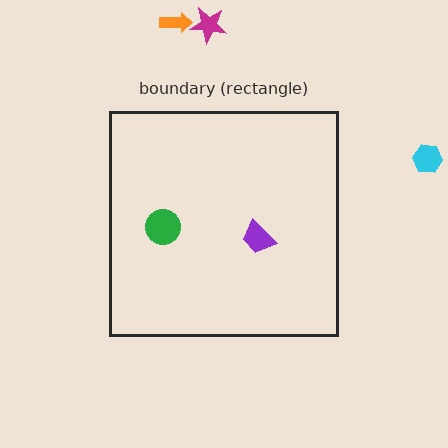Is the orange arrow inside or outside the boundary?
Outside.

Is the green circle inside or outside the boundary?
Inside.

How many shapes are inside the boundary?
2 inside, 3 outside.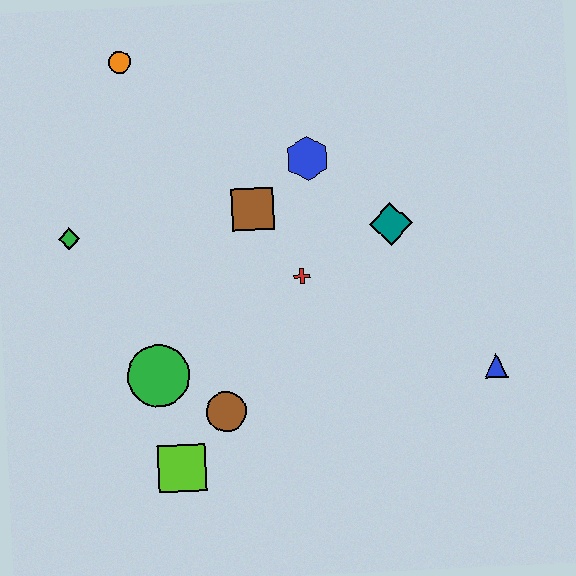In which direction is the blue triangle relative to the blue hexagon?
The blue triangle is below the blue hexagon.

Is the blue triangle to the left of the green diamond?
No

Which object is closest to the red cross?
The brown square is closest to the red cross.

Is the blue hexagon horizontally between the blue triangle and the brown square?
Yes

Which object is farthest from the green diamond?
The blue triangle is farthest from the green diamond.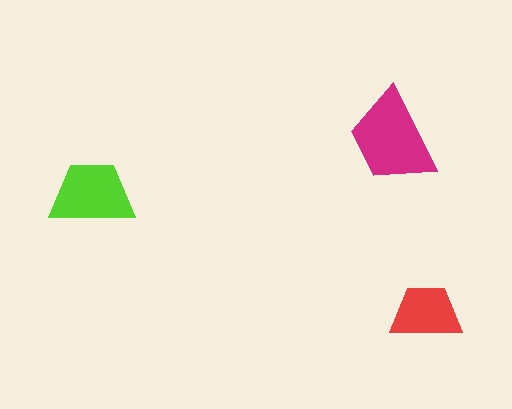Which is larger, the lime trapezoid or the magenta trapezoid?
The magenta one.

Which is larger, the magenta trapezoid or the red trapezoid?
The magenta one.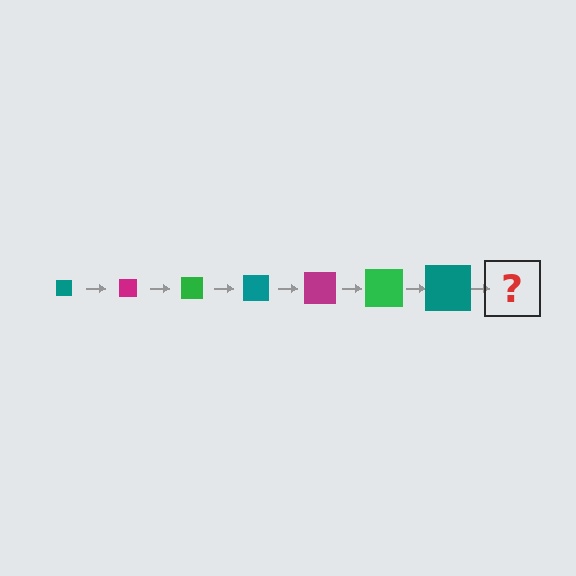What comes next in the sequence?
The next element should be a magenta square, larger than the previous one.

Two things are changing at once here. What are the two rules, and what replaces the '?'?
The two rules are that the square grows larger each step and the color cycles through teal, magenta, and green. The '?' should be a magenta square, larger than the previous one.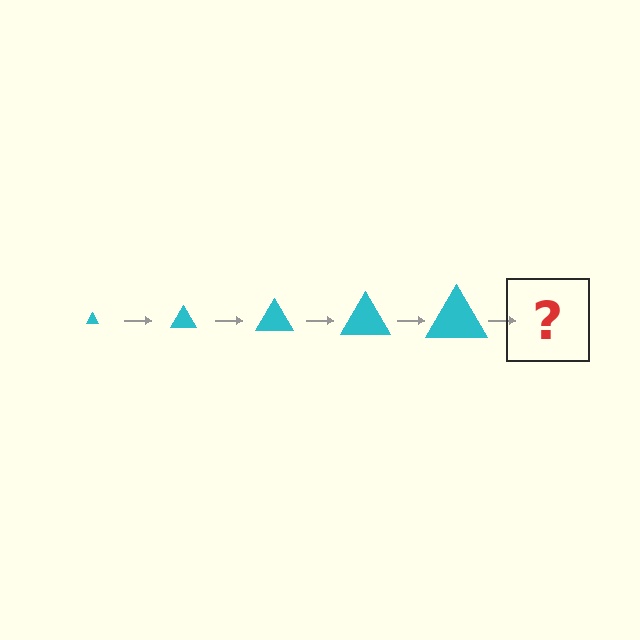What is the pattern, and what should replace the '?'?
The pattern is that the triangle gets progressively larger each step. The '?' should be a cyan triangle, larger than the previous one.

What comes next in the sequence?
The next element should be a cyan triangle, larger than the previous one.